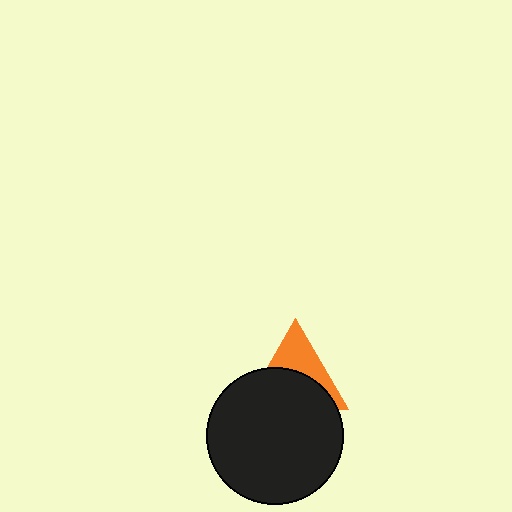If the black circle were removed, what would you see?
You would see the complete orange triangle.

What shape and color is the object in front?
The object in front is a black circle.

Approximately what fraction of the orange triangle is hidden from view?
Roughly 57% of the orange triangle is hidden behind the black circle.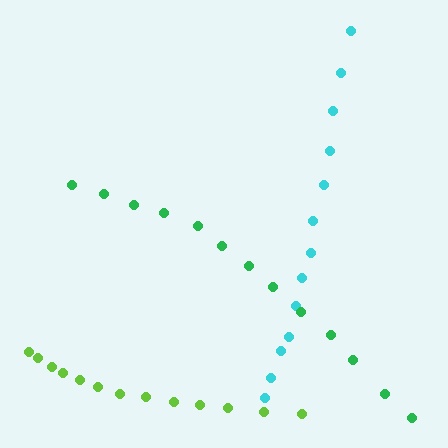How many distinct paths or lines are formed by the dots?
There are 3 distinct paths.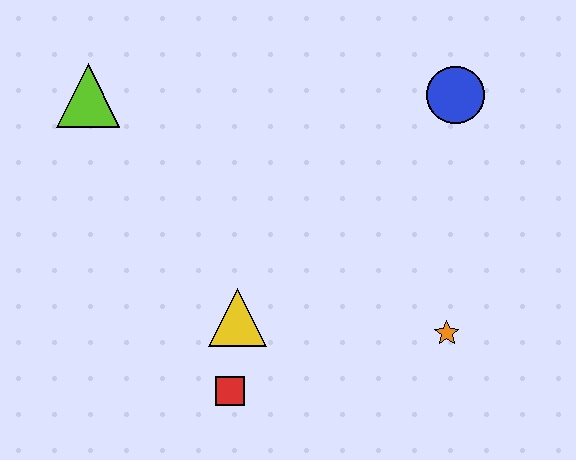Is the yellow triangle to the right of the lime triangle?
Yes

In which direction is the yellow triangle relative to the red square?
The yellow triangle is above the red square.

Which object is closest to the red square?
The yellow triangle is closest to the red square.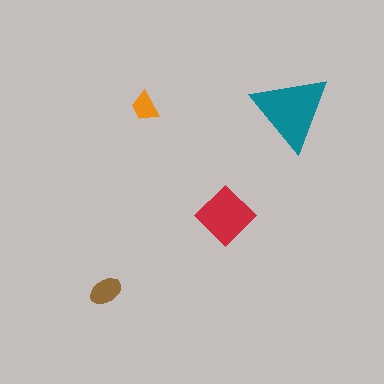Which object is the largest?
The teal triangle.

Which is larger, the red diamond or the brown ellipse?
The red diamond.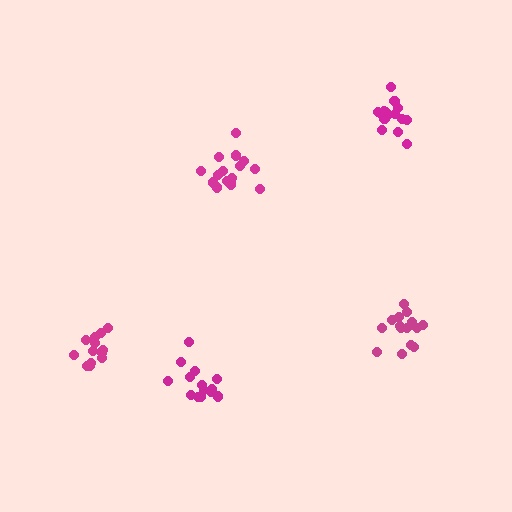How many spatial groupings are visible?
There are 5 spatial groupings.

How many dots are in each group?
Group 1: 15 dots, Group 2: 13 dots, Group 3: 15 dots, Group 4: 17 dots, Group 5: 14 dots (74 total).